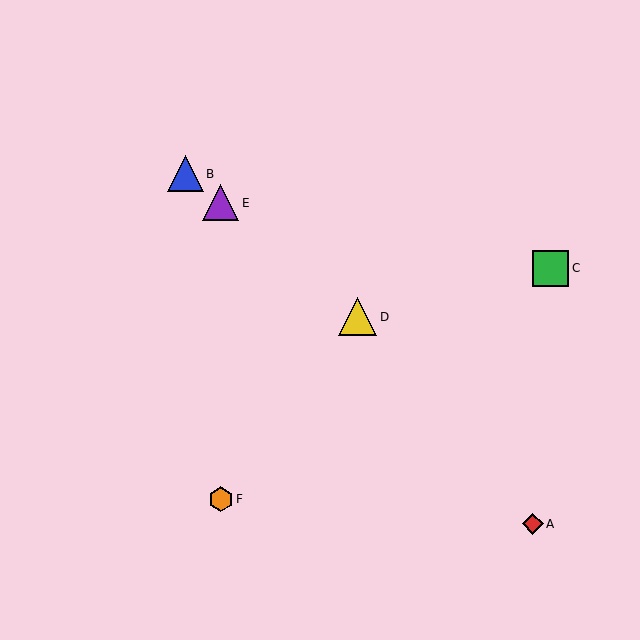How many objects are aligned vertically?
2 objects (E, F) are aligned vertically.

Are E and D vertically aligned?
No, E is at x≈221 and D is at x≈358.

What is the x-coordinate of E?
Object E is at x≈221.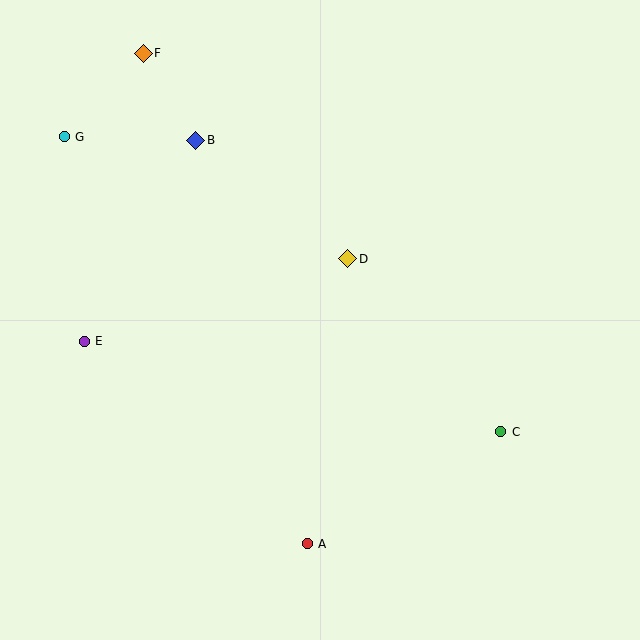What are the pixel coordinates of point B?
Point B is at (196, 140).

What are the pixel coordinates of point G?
Point G is at (64, 137).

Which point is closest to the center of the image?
Point D at (348, 259) is closest to the center.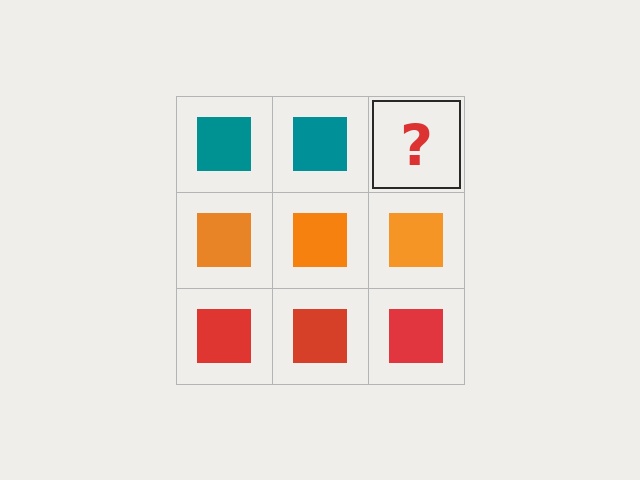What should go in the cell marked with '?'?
The missing cell should contain a teal square.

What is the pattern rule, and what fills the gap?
The rule is that each row has a consistent color. The gap should be filled with a teal square.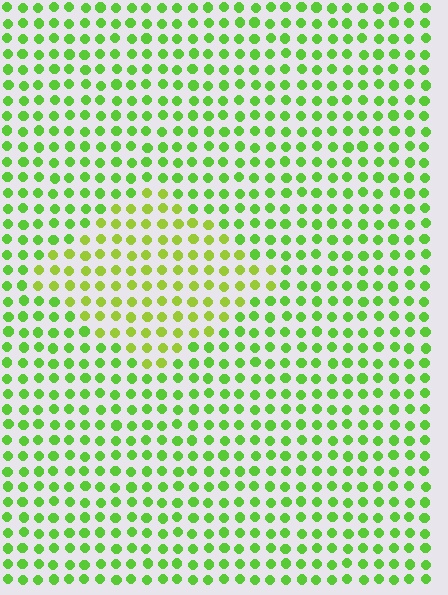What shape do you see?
I see a diamond.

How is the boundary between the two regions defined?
The boundary is defined purely by a slight shift in hue (about 25 degrees). Spacing, size, and orientation are identical on both sides.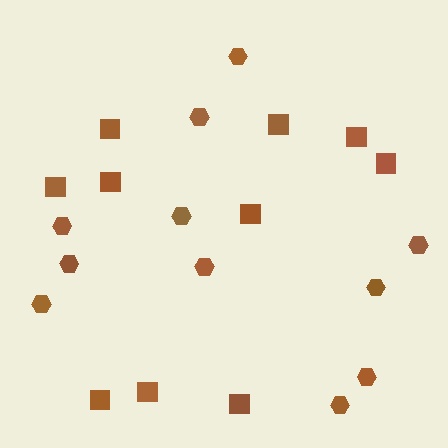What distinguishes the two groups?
There are 2 groups: one group of hexagons (11) and one group of squares (10).